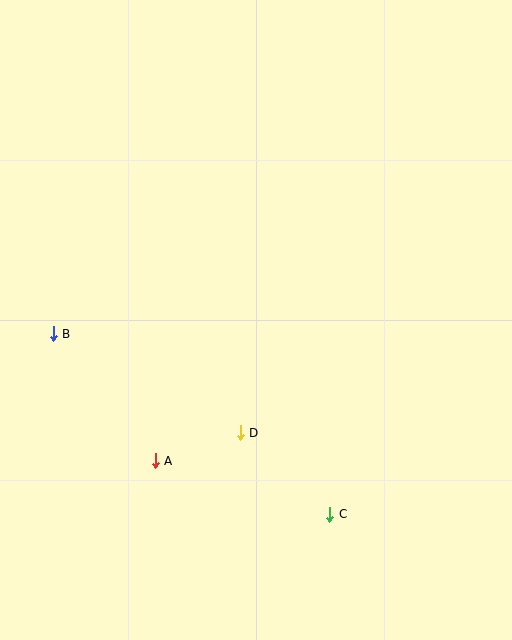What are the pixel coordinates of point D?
Point D is at (240, 433).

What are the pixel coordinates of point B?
Point B is at (53, 334).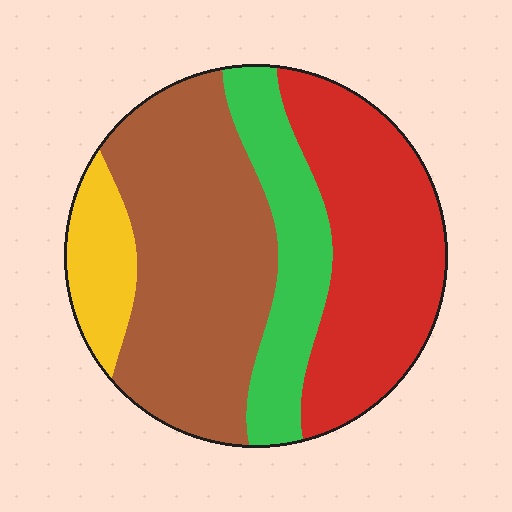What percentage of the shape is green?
Green takes up about one sixth (1/6) of the shape.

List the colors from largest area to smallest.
From largest to smallest: brown, red, green, yellow.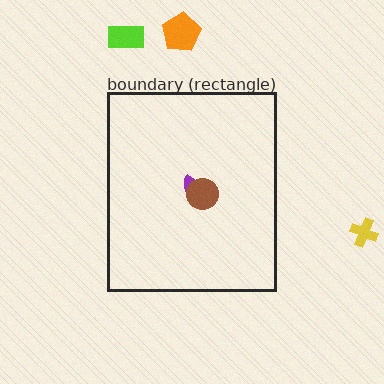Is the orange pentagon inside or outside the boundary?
Outside.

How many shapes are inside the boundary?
2 inside, 3 outside.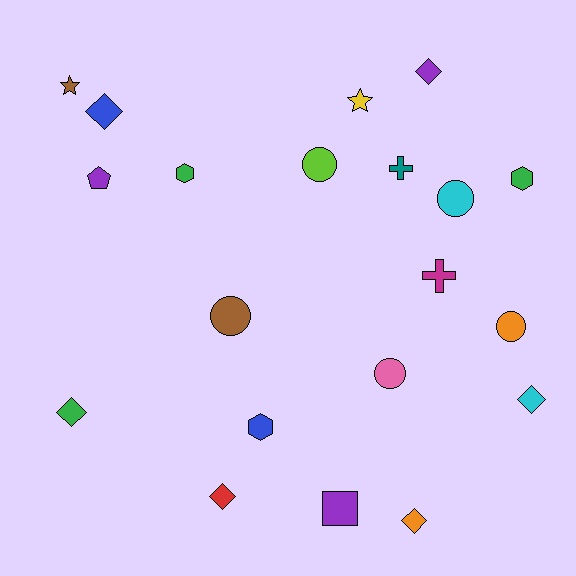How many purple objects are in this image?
There are 3 purple objects.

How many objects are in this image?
There are 20 objects.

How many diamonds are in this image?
There are 6 diamonds.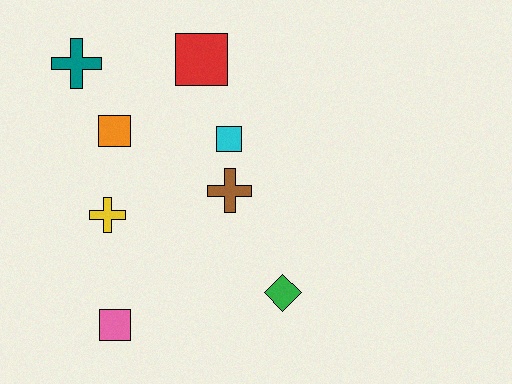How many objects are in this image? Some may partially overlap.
There are 8 objects.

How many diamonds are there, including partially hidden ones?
There is 1 diamond.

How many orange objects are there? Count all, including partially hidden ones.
There is 1 orange object.